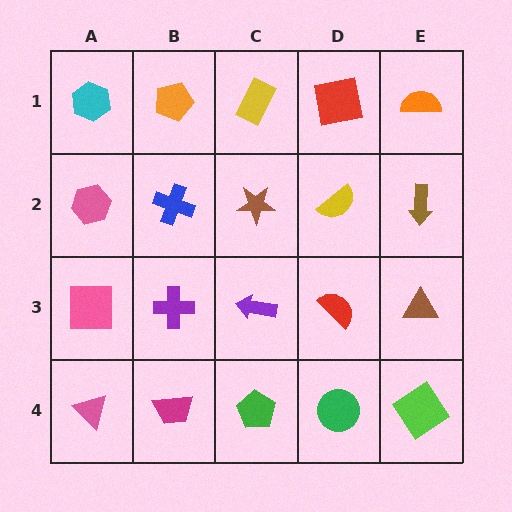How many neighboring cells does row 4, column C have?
3.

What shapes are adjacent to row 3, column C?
A brown star (row 2, column C), a green pentagon (row 4, column C), a purple cross (row 3, column B), a red semicircle (row 3, column D).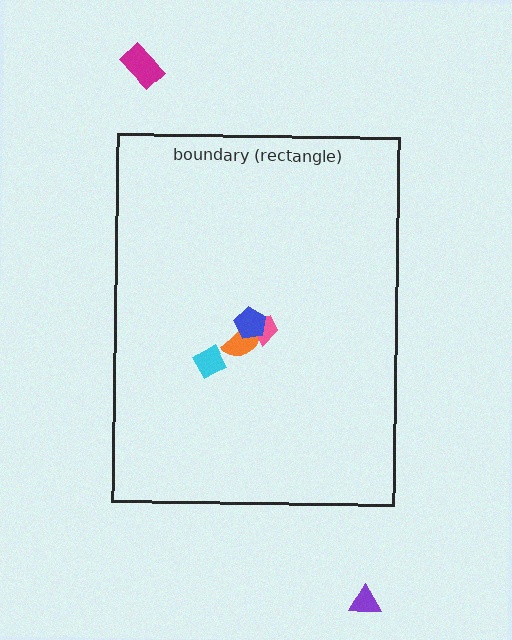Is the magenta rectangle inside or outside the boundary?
Outside.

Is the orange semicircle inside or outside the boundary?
Inside.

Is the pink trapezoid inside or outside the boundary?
Inside.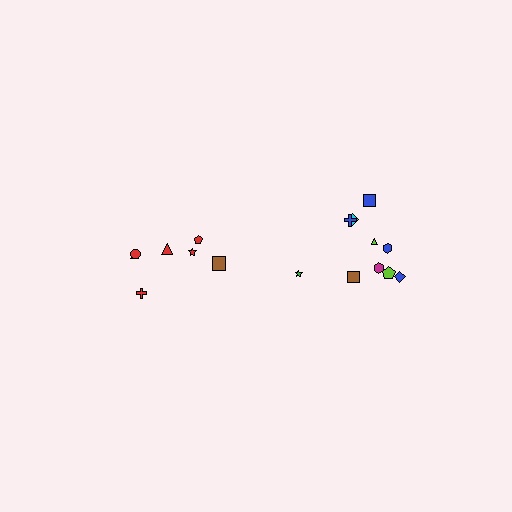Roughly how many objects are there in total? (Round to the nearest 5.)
Roughly 15 objects in total.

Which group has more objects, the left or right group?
The right group.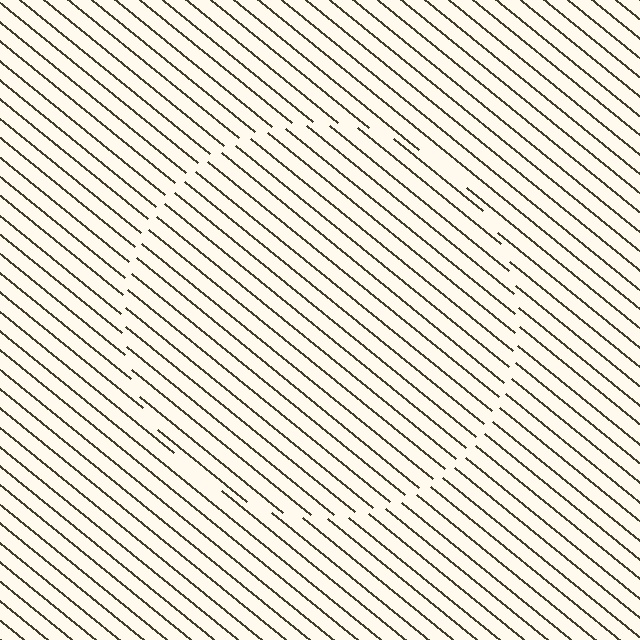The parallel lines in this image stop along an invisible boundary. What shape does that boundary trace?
An illusory circle. The interior of the shape contains the same grating, shifted by half a period — the contour is defined by the phase discontinuity where line-ends from the inner and outer gratings abut.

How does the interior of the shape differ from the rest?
The interior of the shape contains the same grating, shifted by half a period — the contour is defined by the phase discontinuity where line-ends from the inner and outer gratings abut.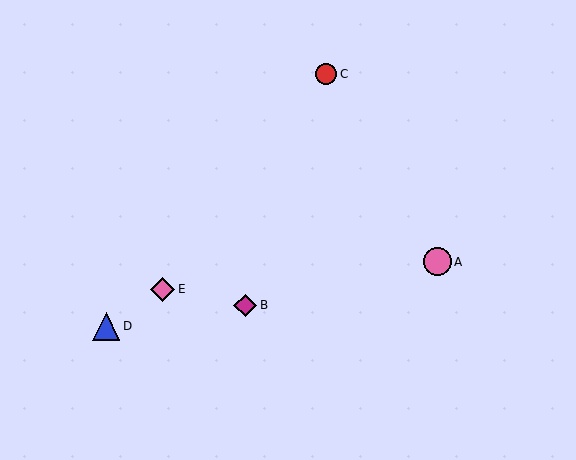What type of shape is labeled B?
Shape B is a magenta diamond.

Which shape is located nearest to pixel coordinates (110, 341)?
The blue triangle (labeled D) at (106, 326) is nearest to that location.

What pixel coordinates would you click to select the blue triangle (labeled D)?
Click at (106, 326) to select the blue triangle D.